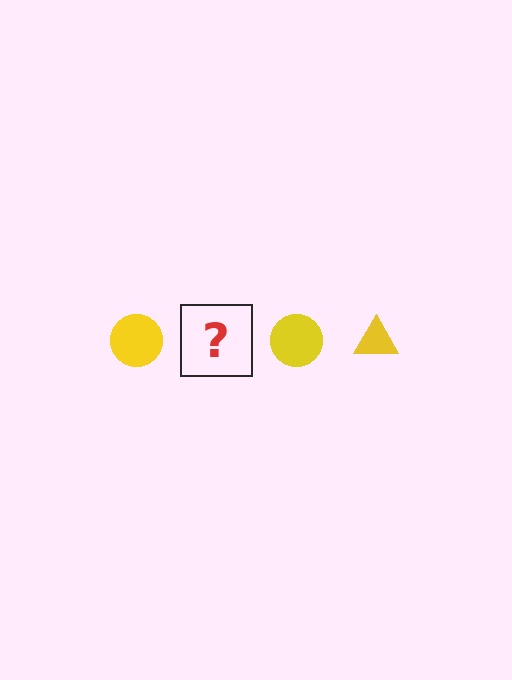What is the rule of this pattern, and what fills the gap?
The rule is that the pattern cycles through circle, triangle shapes in yellow. The gap should be filled with a yellow triangle.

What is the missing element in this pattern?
The missing element is a yellow triangle.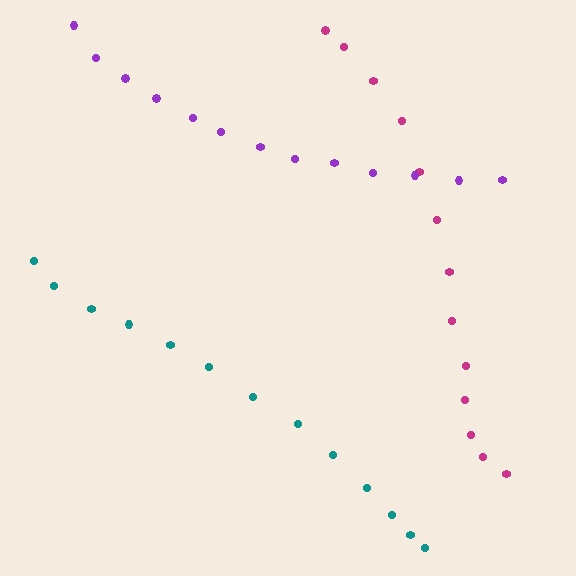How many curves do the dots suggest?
There are 3 distinct paths.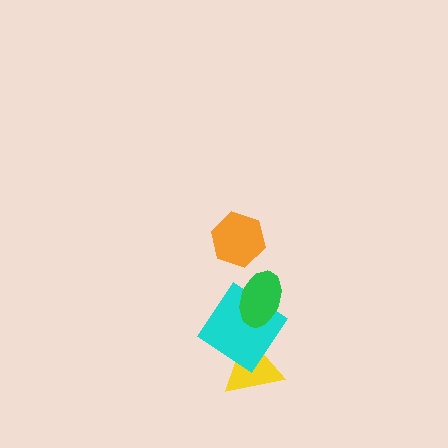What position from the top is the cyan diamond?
The cyan diamond is 3rd from the top.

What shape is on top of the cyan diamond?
The green ellipse is on top of the cyan diamond.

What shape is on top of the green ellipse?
The orange hexagon is on top of the green ellipse.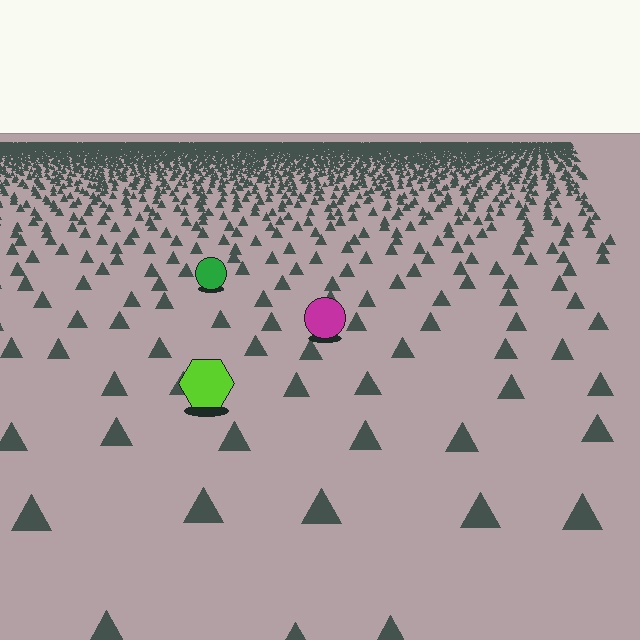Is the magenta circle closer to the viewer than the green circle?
Yes. The magenta circle is closer — you can tell from the texture gradient: the ground texture is coarser near it.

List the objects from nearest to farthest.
From nearest to farthest: the lime hexagon, the magenta circle, the green circle.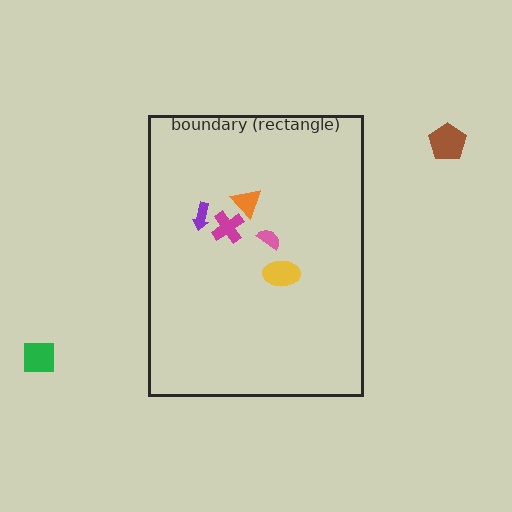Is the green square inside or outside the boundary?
Outside.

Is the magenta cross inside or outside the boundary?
Inside.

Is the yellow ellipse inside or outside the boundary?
Inside.